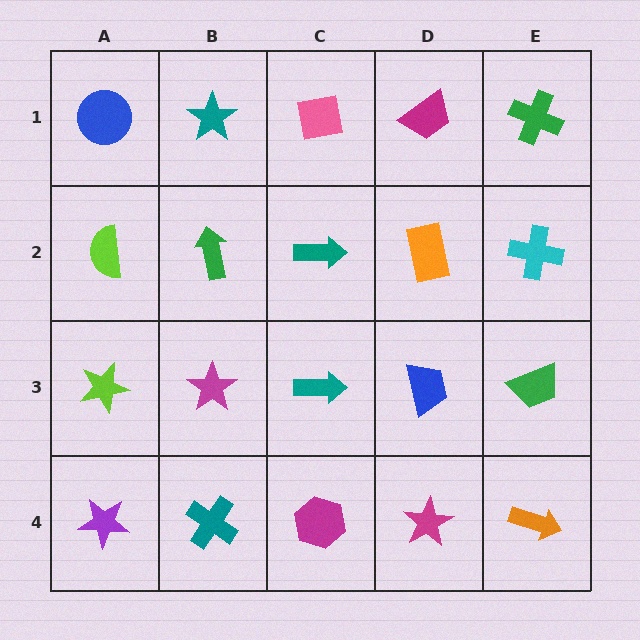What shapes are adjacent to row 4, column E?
A green trapezoid (row 3, column E), a magenta star (row 4, column D).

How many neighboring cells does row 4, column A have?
2.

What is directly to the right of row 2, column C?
An orange rectangle.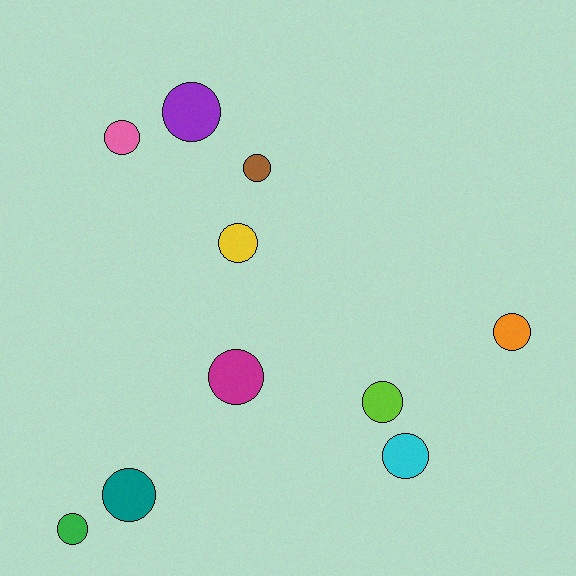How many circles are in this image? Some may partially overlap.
There are 10 circles.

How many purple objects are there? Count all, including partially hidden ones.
There is 1 purple object.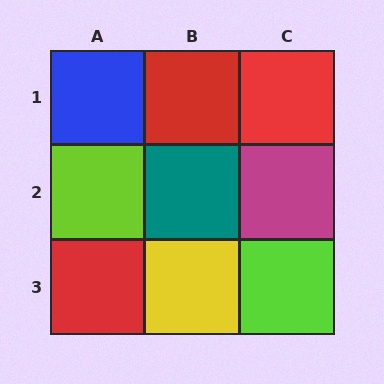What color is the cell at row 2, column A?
Lime.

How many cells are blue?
1 cell is blue.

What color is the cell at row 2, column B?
Teal.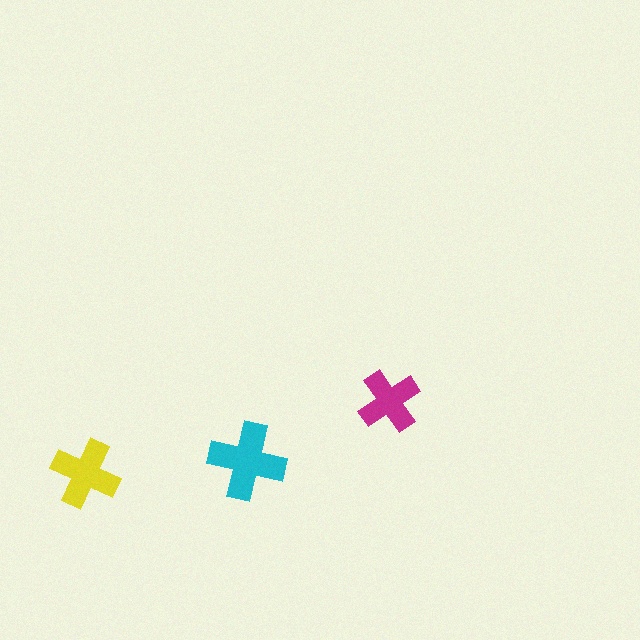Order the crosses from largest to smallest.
the cyan one, the yellow one, the magenta one.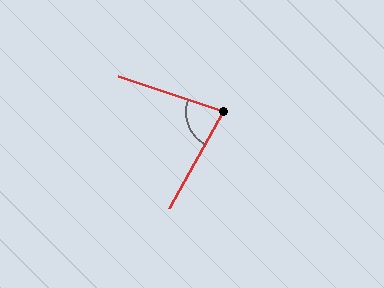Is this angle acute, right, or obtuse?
It is acute.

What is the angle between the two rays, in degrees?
Approximately 79 degrees.